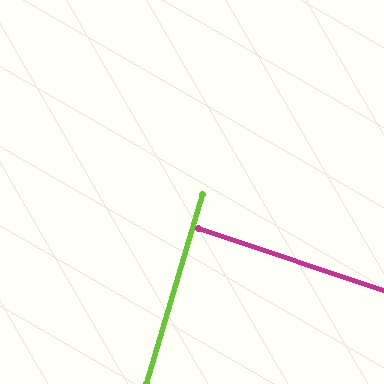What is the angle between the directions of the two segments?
Approximately 88 degrees.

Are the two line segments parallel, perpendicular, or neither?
Perpendicular — they meet at approximately 88°.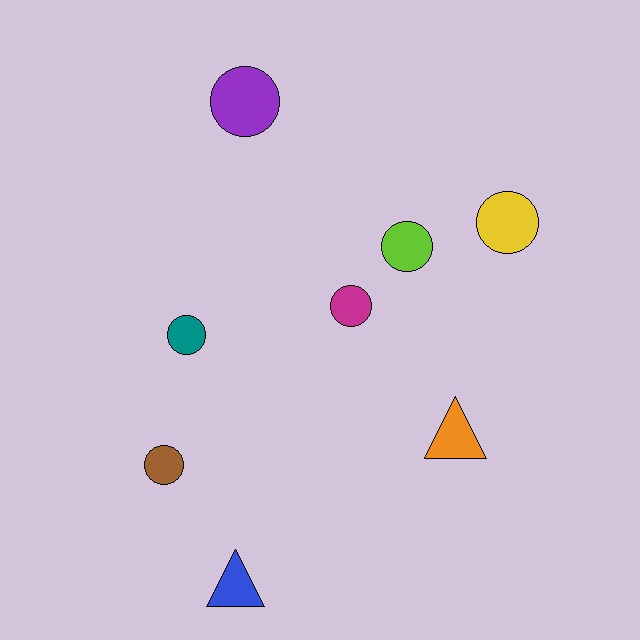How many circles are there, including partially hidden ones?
There are 6 circles.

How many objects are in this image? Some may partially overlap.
There are 8 objects.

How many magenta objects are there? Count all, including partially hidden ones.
There is 1 magenta object.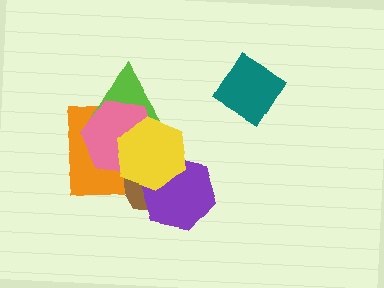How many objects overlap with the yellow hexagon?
5 objects overlap with the yellow hexagon.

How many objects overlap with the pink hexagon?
4 objects overlap with the pink hexagon.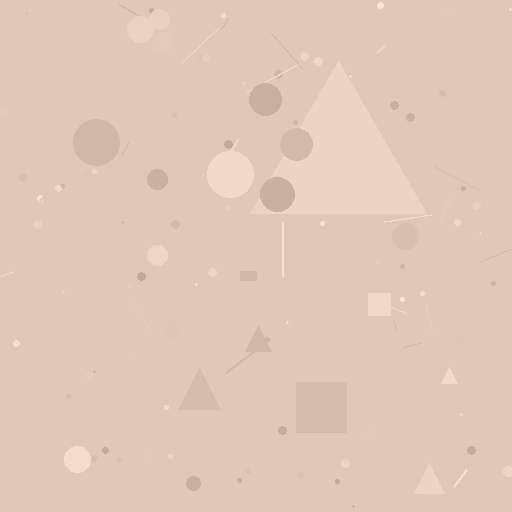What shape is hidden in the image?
A triangle is hidden in the image.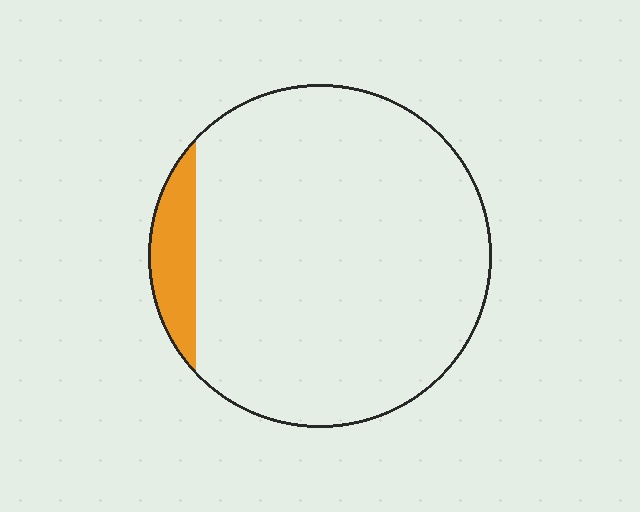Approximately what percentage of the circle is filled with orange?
Approximately 10%.